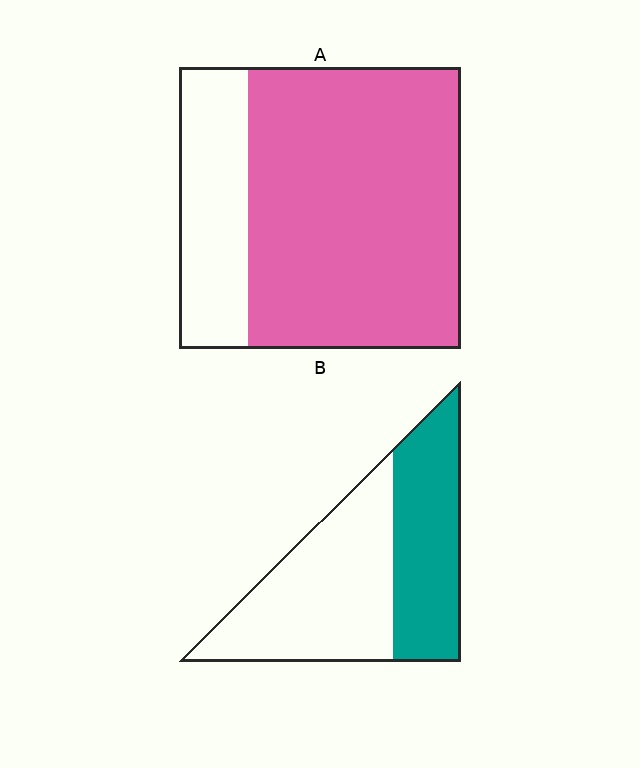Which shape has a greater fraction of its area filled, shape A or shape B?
Shape A.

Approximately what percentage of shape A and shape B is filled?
A is approximately 75% and B is approximately 40%.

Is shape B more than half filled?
No.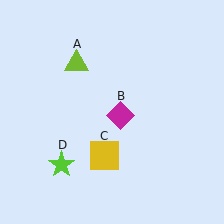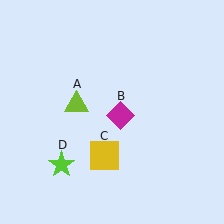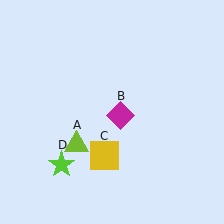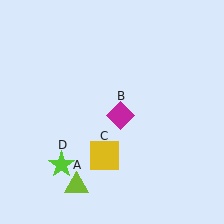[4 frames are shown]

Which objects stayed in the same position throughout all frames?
Magenta diamond (object B) and yellow square (object C) and lime star (object D) remained stationary.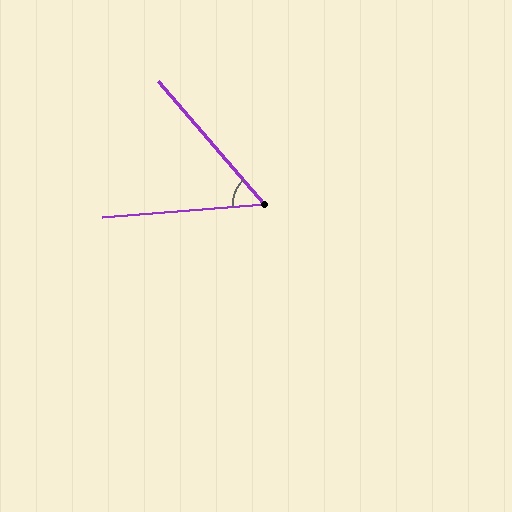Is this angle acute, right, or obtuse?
It is acute.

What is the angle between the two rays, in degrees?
Approximately 54 degrees.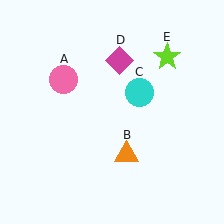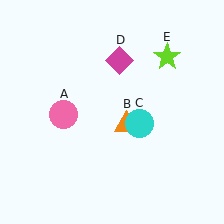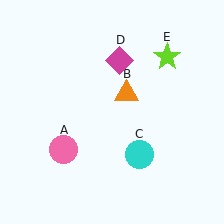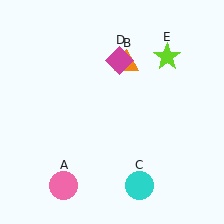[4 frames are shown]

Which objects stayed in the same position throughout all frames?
Magenta diamond (object D) and lime star (object E) remained stationary.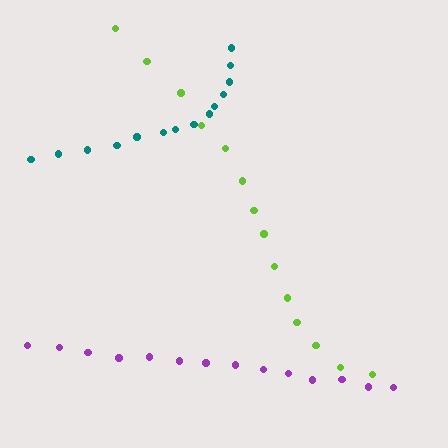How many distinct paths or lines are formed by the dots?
There are 3 distinct paths.